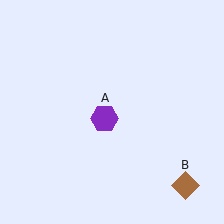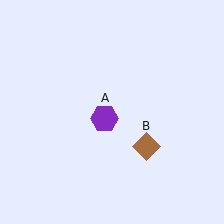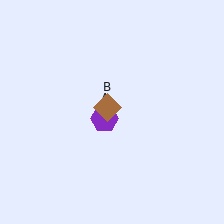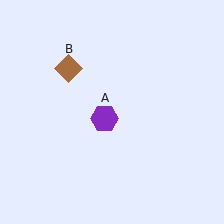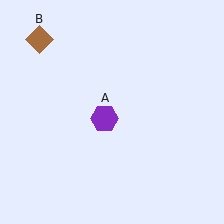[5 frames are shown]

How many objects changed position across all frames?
1 object changed position: brown diamond (object B).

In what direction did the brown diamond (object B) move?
The brown diamond (object B) moved up and to the left.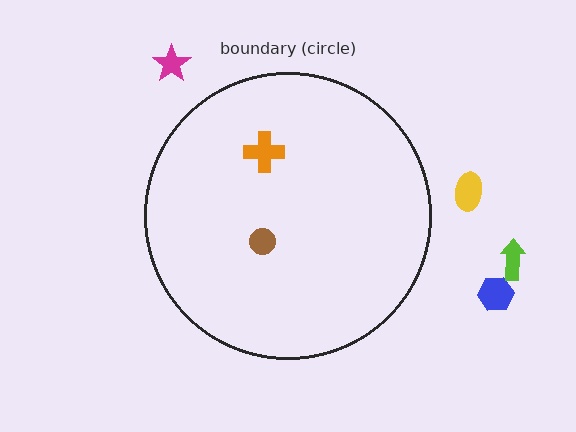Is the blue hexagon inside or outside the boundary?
Outside.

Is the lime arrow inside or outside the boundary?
Outside.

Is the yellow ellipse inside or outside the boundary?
Outside.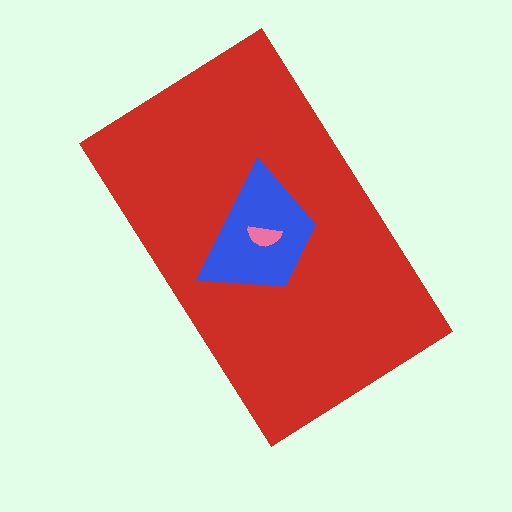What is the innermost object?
The pink semicircle.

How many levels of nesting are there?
3.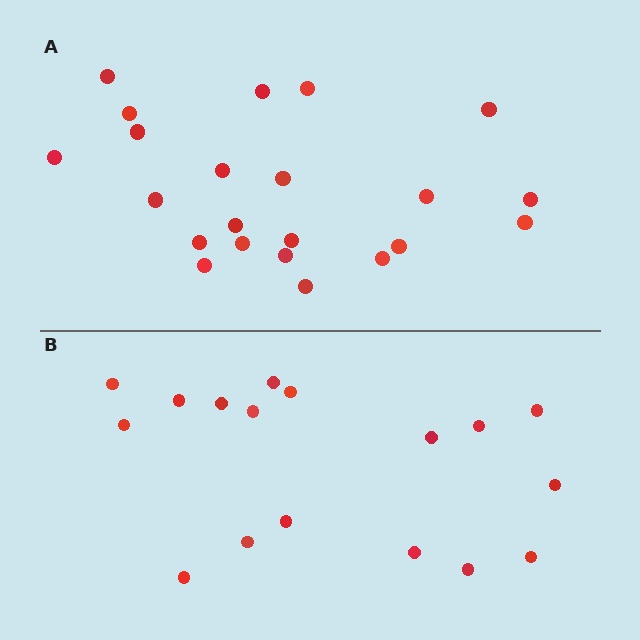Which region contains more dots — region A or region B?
Region A (the top region) has more dots.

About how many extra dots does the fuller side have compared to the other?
Region A has about 5 more dots than region B.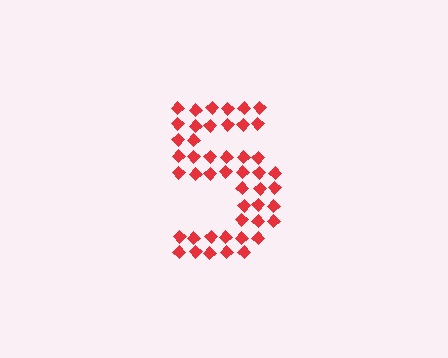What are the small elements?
The small elements are diamonds.